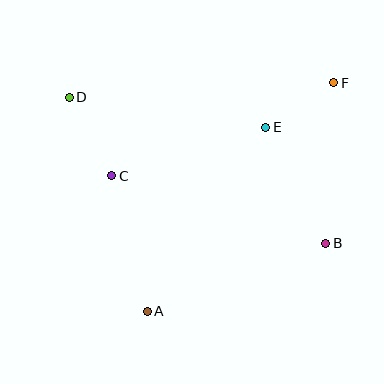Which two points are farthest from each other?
Points B and D are farthest from each other.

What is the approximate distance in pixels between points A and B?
The distance between A and B is approximately 191 pixels.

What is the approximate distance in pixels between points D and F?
The distance between D and F is approximately 265 pixels.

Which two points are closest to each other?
Points E and F are closest to each other.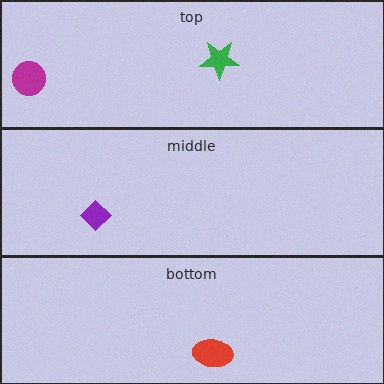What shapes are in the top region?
The green star, the magenta circle.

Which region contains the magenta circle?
The top region.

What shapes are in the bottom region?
The red ellipse.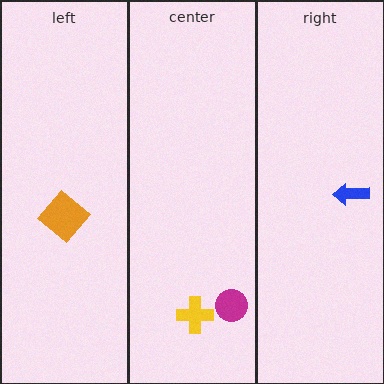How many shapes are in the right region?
1.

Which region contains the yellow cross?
The center region.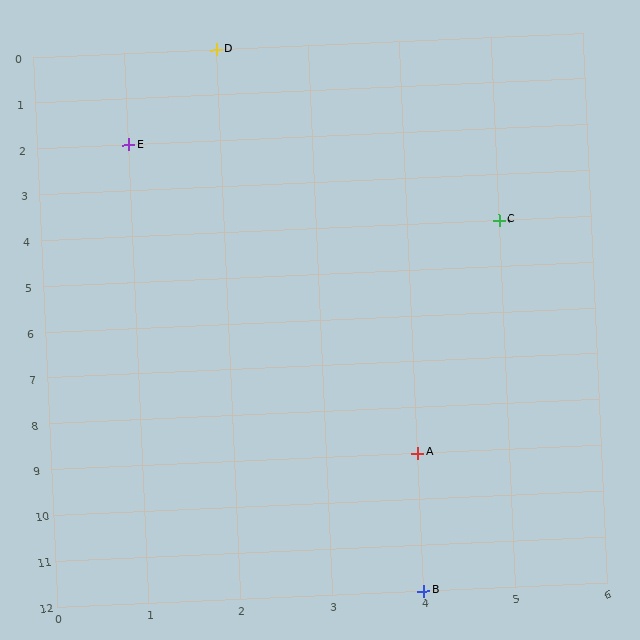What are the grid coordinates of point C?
Point C is at grid coordinates (5, 4).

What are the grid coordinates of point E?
Point E is at grid coordinates (1, 2).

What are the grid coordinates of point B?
Point B is at grid coordinates (4, 12).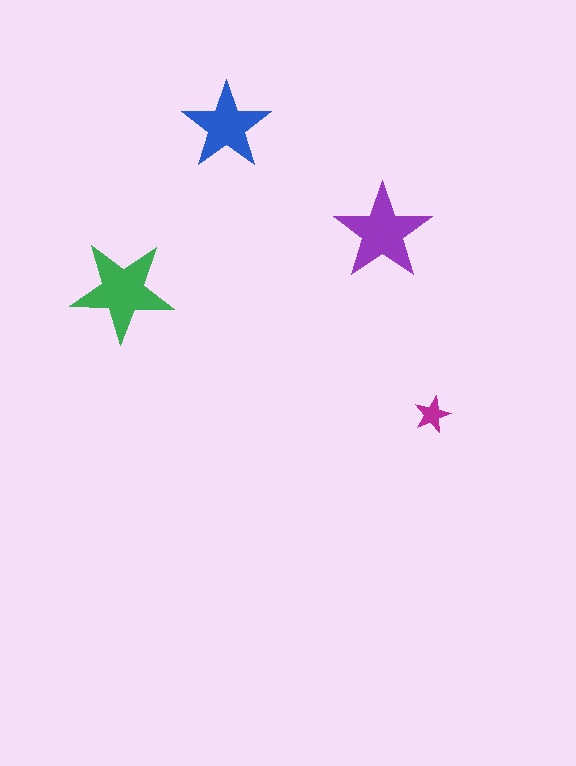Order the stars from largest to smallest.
the green one, the purple one, the blue one, the magenta one.